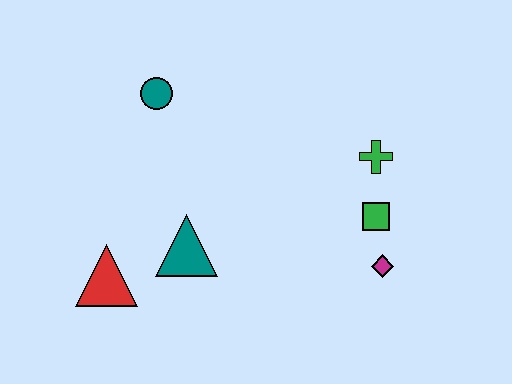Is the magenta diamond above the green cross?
No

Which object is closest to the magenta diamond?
The green square is closest to the magenta diamond.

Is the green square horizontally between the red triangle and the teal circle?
No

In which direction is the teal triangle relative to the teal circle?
The teal triangle is below the teal circle.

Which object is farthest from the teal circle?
The magenta diamond is farthest from the teal circle.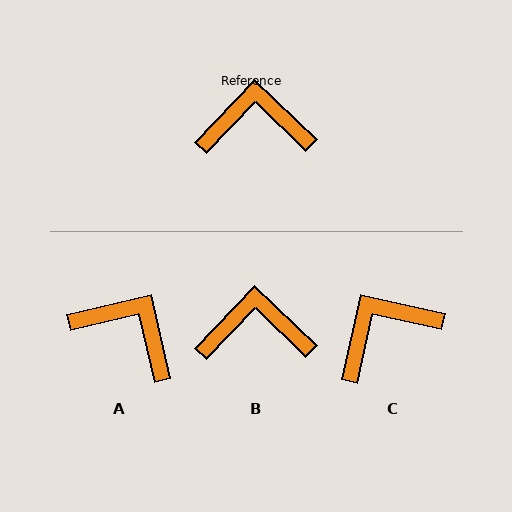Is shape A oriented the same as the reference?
No, it is off by about 33 degrees.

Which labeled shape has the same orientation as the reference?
B.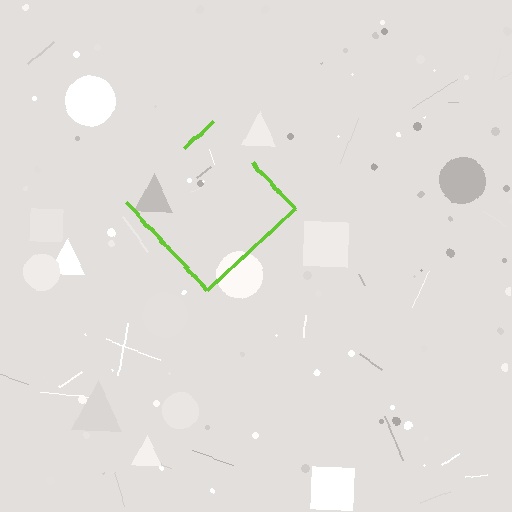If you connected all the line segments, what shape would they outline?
They would outline a diamond.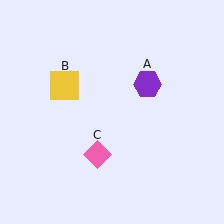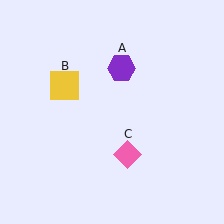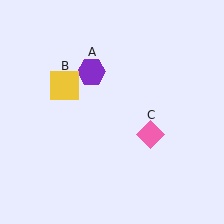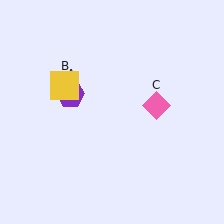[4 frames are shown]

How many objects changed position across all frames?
2 objects changed position: purple hexagon (object A), pink diamond (object C).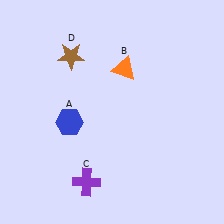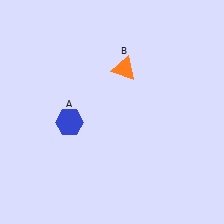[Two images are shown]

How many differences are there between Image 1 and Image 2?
There are 2 differences between the two images.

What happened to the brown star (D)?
The brown star (D) was removed in Image 2. It was in the top-left area of Image 1.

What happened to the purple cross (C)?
The purple cross (C) was removed in Image 2. It was in the bottom-left area of Image 1.